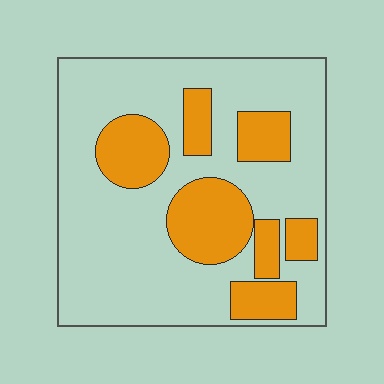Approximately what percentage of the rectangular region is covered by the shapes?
Approximately 30%.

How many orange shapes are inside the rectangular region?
7.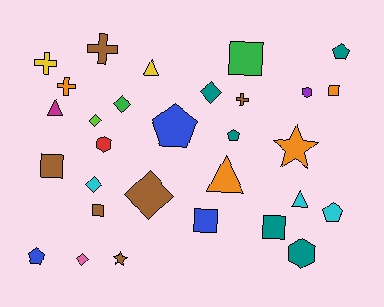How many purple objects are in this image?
There is 1 purple object.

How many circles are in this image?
There are no circles.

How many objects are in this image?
There are 30 objects.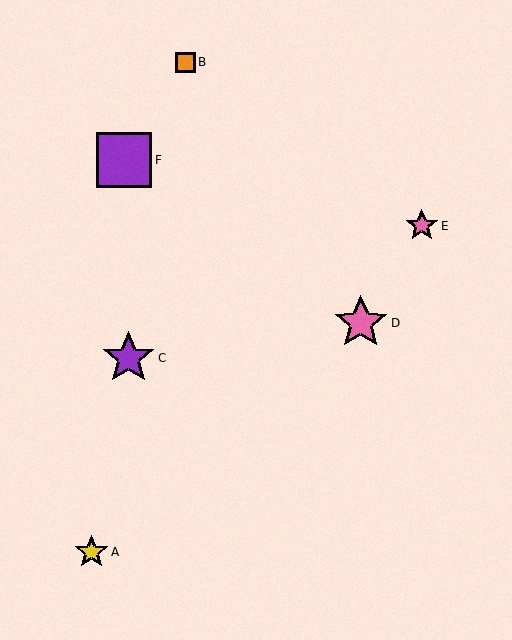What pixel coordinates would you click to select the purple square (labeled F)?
Click at (124, 160) to select the purple square F.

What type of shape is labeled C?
Shape C is a purple star.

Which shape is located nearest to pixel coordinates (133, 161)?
The purple square (labeled F) at (124, 160) is nearest to that location.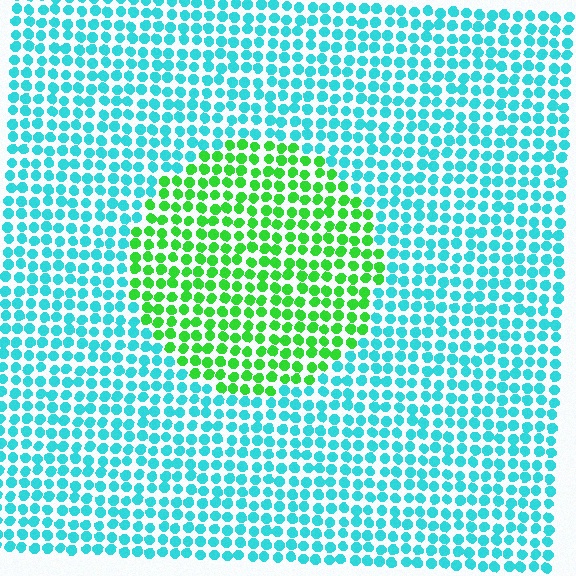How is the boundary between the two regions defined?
The boundary is defined purely by a slight shift in hue (about 60 degrees). Spacing, size, and orientation are identical on both sides.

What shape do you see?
I see a circle.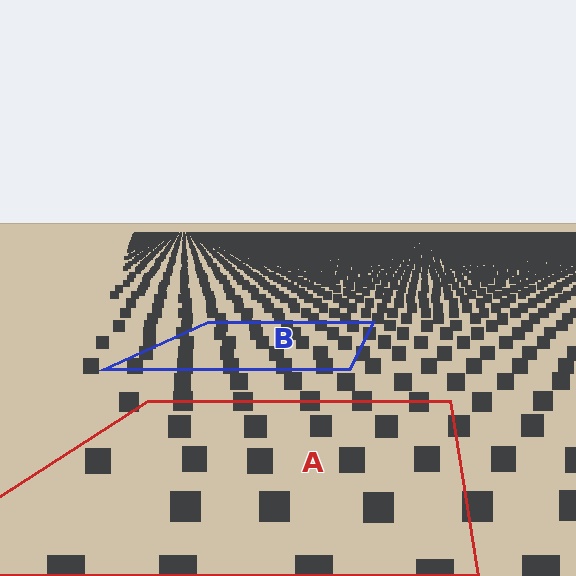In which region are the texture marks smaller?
The texture marks are smaller in region B, because it is farther away.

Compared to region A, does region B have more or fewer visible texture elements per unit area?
Region B has more texture elements per unit area — they are packed more densely because it is farther away.